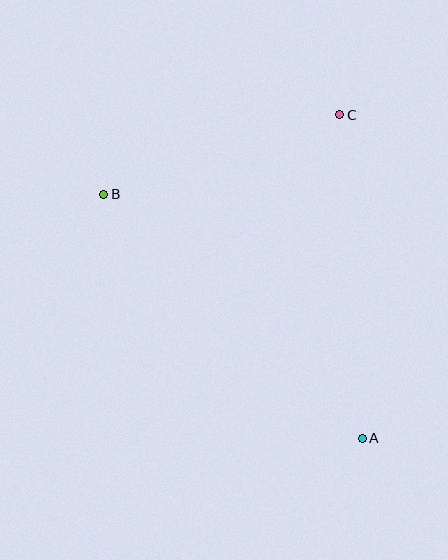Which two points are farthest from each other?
Points A and B are farthest from each other.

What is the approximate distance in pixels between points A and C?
The distance between A and C is approximately 324 pixels.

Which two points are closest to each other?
Points B and C are closest to each other.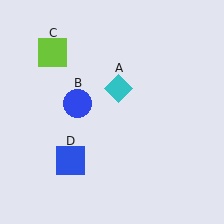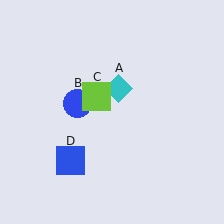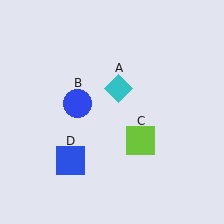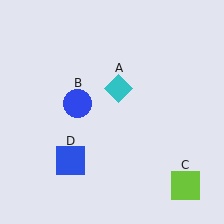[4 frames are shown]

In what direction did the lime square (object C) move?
The lime square (object C) moved down and to the right.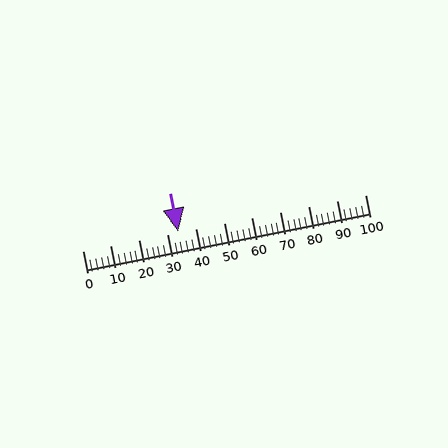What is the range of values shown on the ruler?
The ruler shows values from 0 to 100.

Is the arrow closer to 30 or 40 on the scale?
The arrow is closer to 30.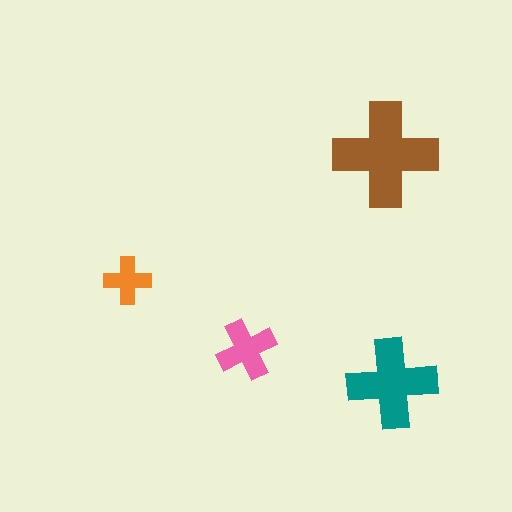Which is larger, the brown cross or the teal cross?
The brown one.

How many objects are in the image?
There are 4 objects in the image.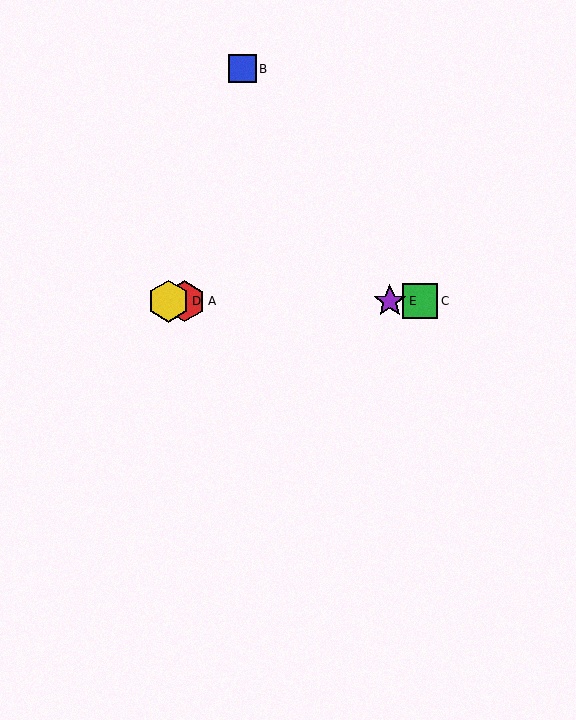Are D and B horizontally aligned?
No, D is at y≈301 and B is at y≈69.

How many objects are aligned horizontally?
4 objects (A, C, D, E) are aligned horizontally.